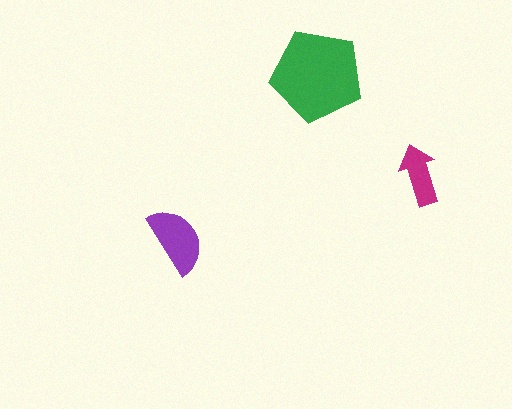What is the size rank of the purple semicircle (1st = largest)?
2nd.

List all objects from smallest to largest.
The magenta arrow, the purple semicircle, the green pentagon.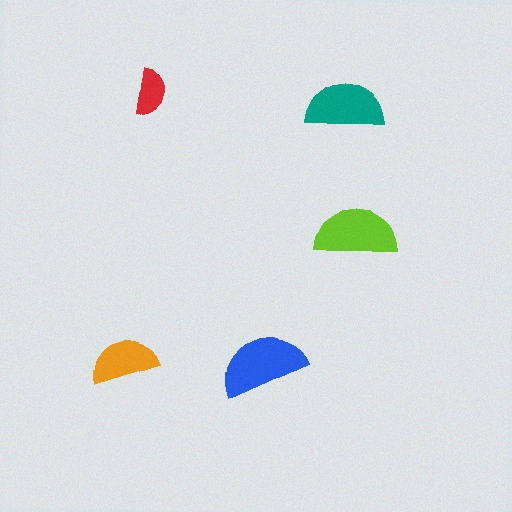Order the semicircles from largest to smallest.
the blue one, the lime one, the teal one, the orange one, the red one.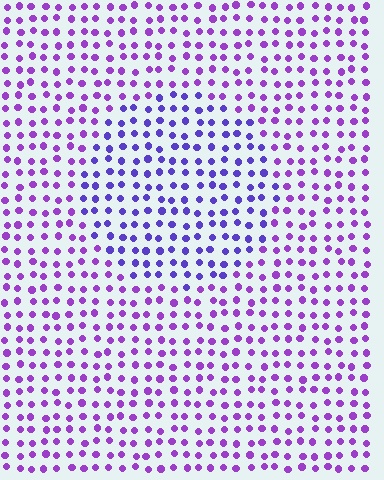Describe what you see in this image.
The image is filled with small purple elements in a uniform arrangement. A circle-shaped region is visible where the elements are tinted to a slightly different hue, forming a subtle color boundary.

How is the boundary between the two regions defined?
The boundary is defined purely by a slight shift in hue (about 29 degrees). Spacing, size, and orientation are identical on both sides.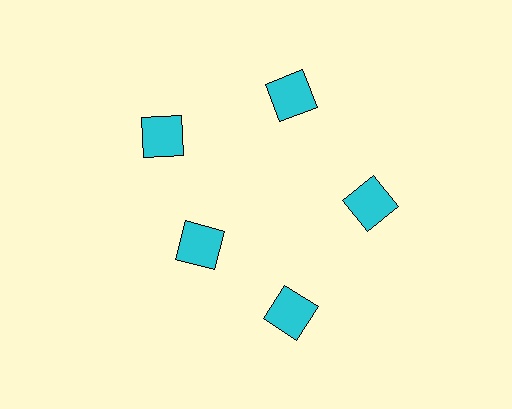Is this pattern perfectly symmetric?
No. The 5 cyan squares are arranged in a ring, but one element near the 8 o'clock position is pulled inward toward the center, breaking the 5-fold rotational symmetry.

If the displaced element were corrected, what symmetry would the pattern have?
It would have 5-fold rotational symmetry — the pattern would map onto itself every 72 degrees.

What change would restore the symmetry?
The symmetry would be restored by moving it outward, back onto the ring so that all 5 squares sit at equal angles and equal distance from the center.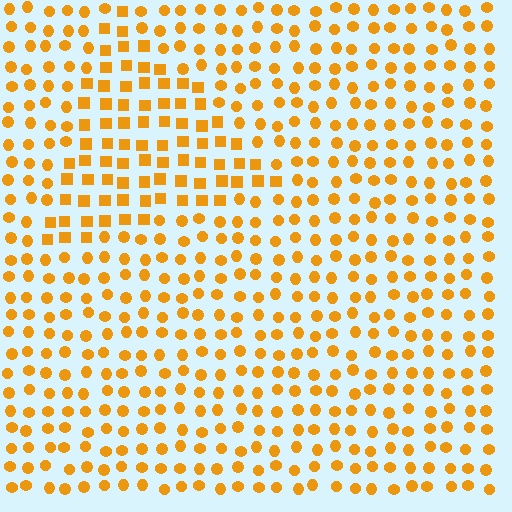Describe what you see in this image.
The image is filled with small orange elements arranged in a uniform grid. A triangle-shaped region contains squares, while the surrounding area contains circles. The boundary is defined purely by the change in element shape.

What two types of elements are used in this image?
The image uses squares inside the triangle region and circles outside it.